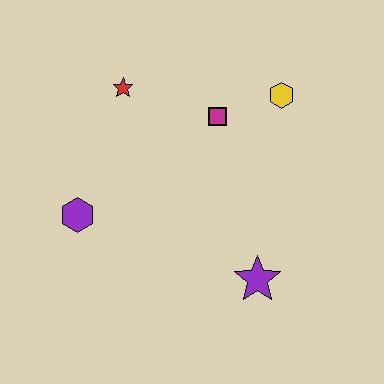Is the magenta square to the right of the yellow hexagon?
No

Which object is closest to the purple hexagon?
The red star is closest to the purple hexagon.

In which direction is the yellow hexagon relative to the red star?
The yellow hexagon is to the right of the red star.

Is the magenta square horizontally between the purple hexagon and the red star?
No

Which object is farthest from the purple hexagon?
The yellow hexagon is farthest from the purple hexagon.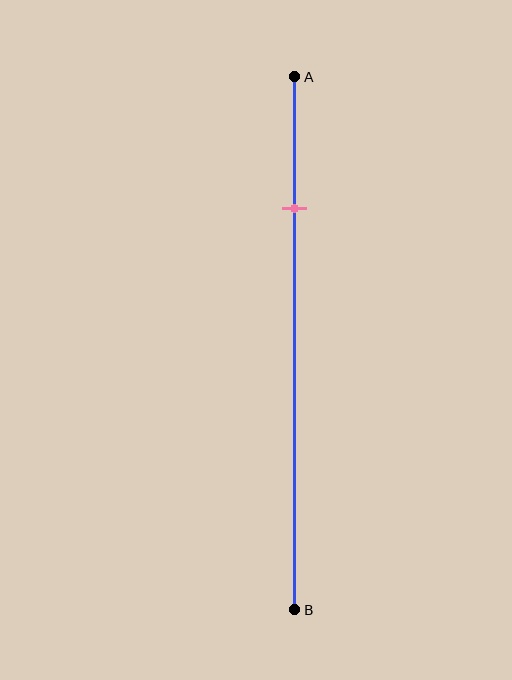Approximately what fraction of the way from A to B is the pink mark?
The pink mark is approximately 25% of the way from A to B.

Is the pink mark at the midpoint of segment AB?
No, the mark is at about 25% from A, not at the 50% midpoint.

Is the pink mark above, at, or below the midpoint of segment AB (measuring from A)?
The pink mark is above the midpoint of segment AB.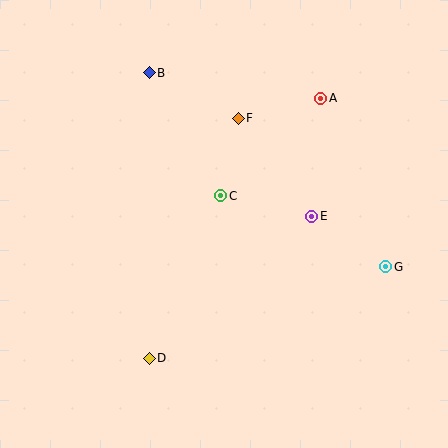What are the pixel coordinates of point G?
Point G is at (386, 267).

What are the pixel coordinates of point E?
Point E is at (312, 216).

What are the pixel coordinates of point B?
Point B is at (149, 73).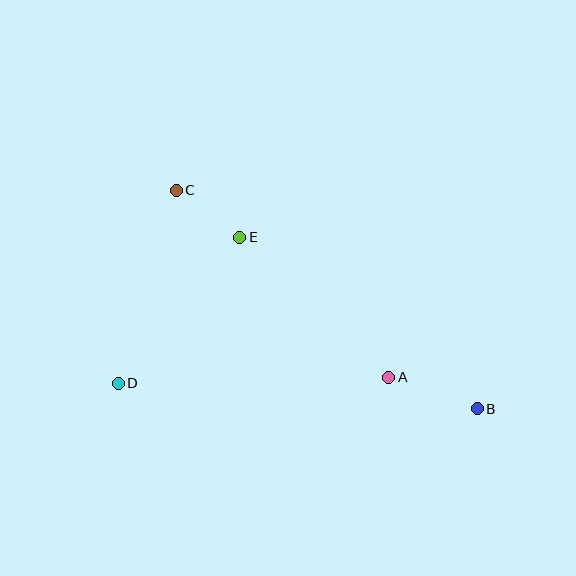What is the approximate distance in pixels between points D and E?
The distance between D and E is approximately 190 pixels.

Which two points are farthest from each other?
Points B and C are farthest from each other.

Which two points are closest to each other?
Points C and E are closest to each other.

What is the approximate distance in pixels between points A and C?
The distance between A and C is approximately 283 pixels.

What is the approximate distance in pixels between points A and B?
The distance between A and B is approximately 94 pixels.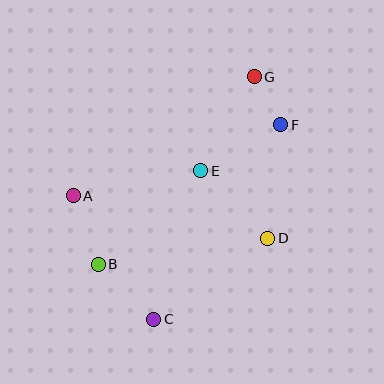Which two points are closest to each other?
Points F and G are closest to each other.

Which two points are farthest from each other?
Points C and G are farthest from each other.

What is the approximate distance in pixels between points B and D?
The distance between B and D is approximately 171 pixels.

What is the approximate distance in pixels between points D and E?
The distance between D and E is approximately 95 pixels.